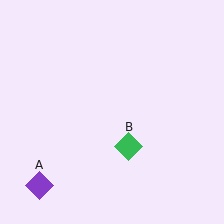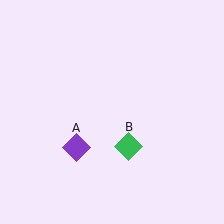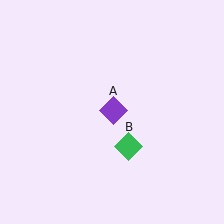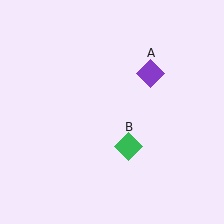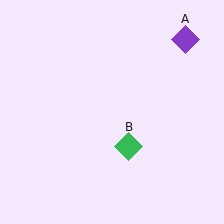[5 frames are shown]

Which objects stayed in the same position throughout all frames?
Green diamond (object B) remained stationary.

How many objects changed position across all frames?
1 object changed position: purple diamond (object A).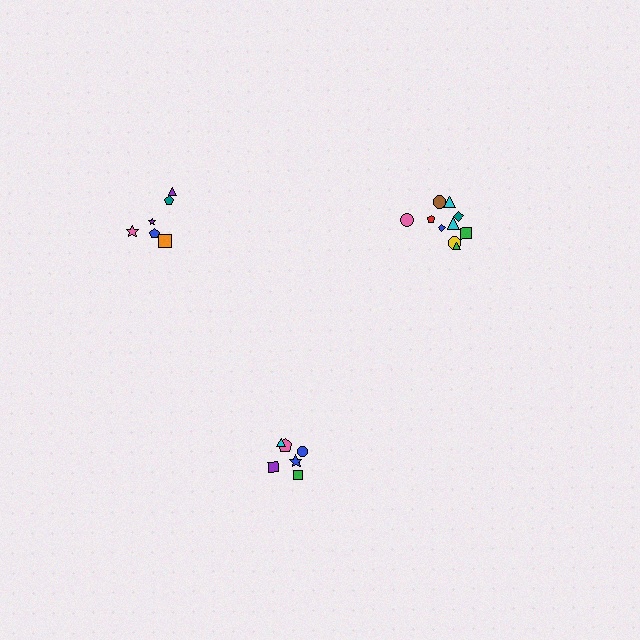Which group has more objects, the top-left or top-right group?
The top-right group.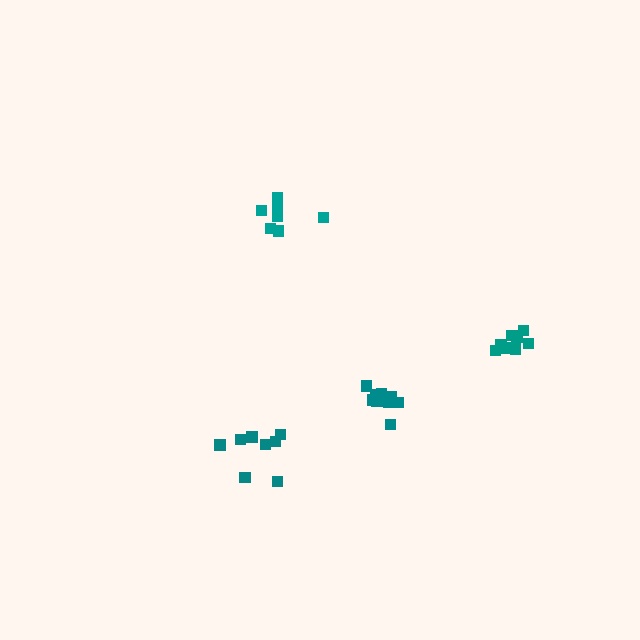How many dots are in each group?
Group 1: 10 dots, Group 2: 7 dots, Group 3: 8 dots, Group 4: 9 dots (34 total).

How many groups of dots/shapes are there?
There are 4 groups.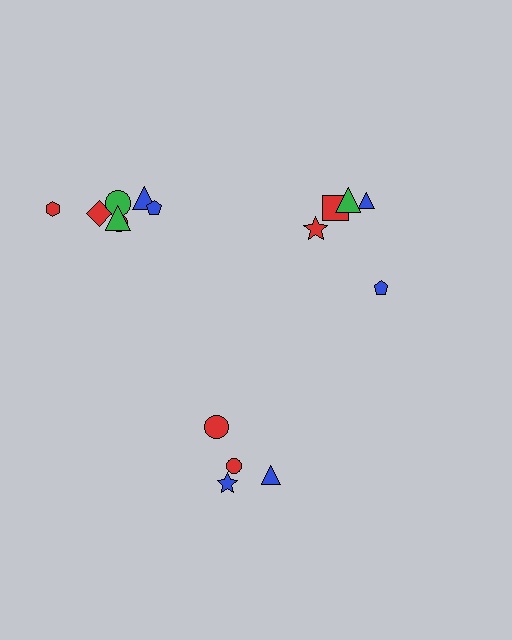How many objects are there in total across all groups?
There are 16 objects.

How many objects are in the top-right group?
There are 5 objects.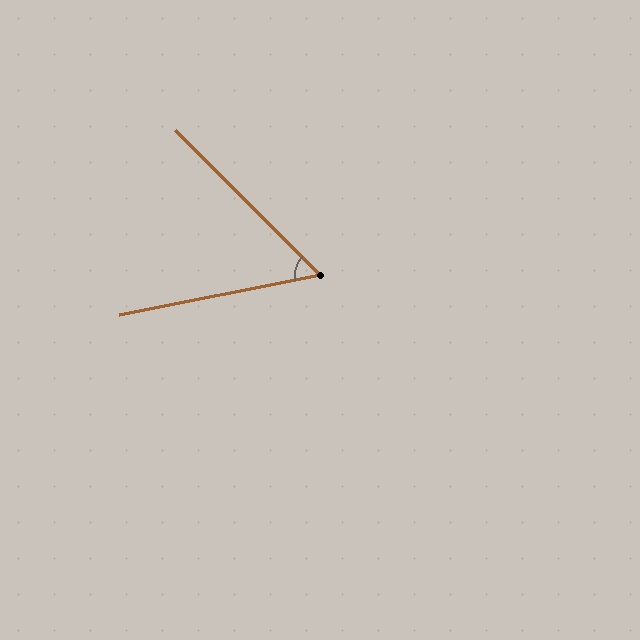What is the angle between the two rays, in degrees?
Approximately 56 degrees.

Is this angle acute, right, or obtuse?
It is acute.